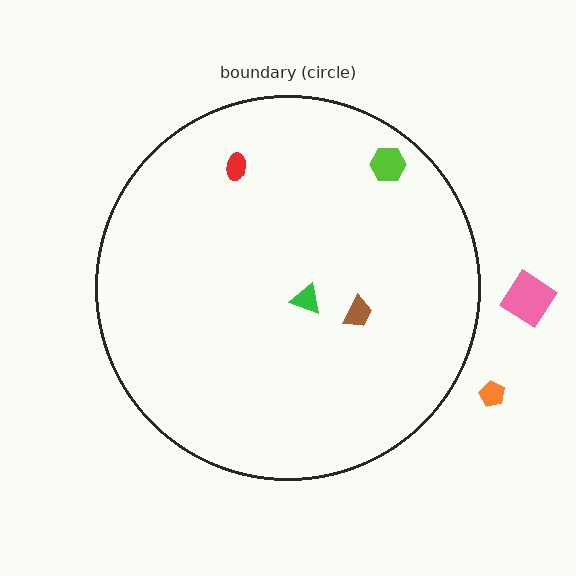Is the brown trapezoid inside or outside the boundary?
Inside.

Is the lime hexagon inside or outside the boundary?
Inside.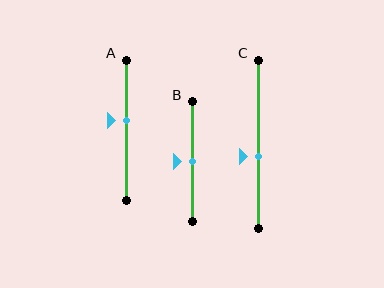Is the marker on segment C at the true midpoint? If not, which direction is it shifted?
No, the marker on segment C is shifted downward by about 8% of the segment length.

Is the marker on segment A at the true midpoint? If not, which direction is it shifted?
No, the marker on segment A is shifted upward by about 7% of the segment length.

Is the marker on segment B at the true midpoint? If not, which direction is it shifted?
Yes, the marker on segment B is at the true midpoint.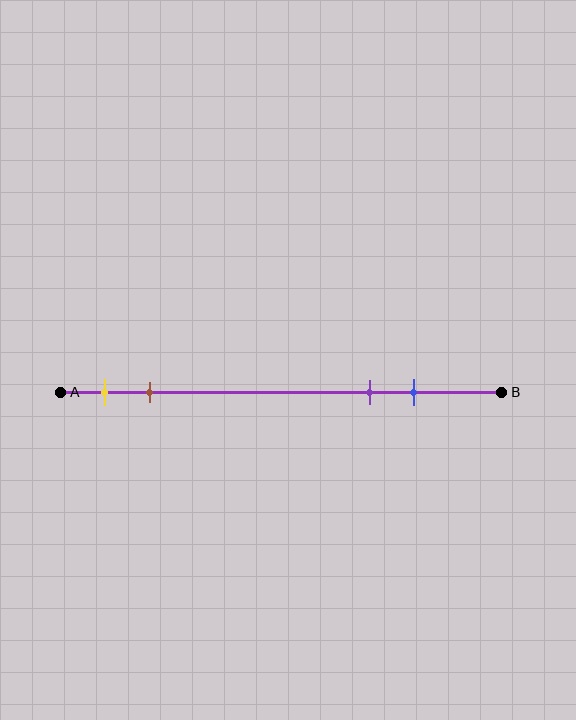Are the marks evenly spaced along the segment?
No, the marks are not evenly spaced.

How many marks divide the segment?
There are 4 marks dividing the segment.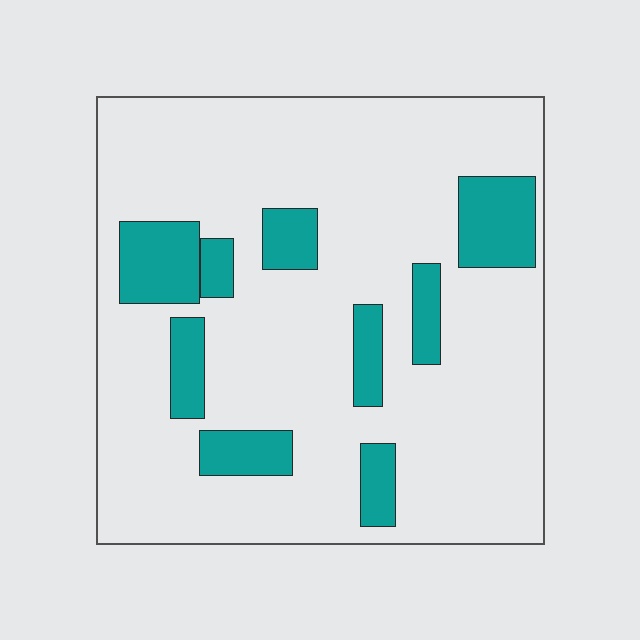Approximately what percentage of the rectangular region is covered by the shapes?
Approximately 20%.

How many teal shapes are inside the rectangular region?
9.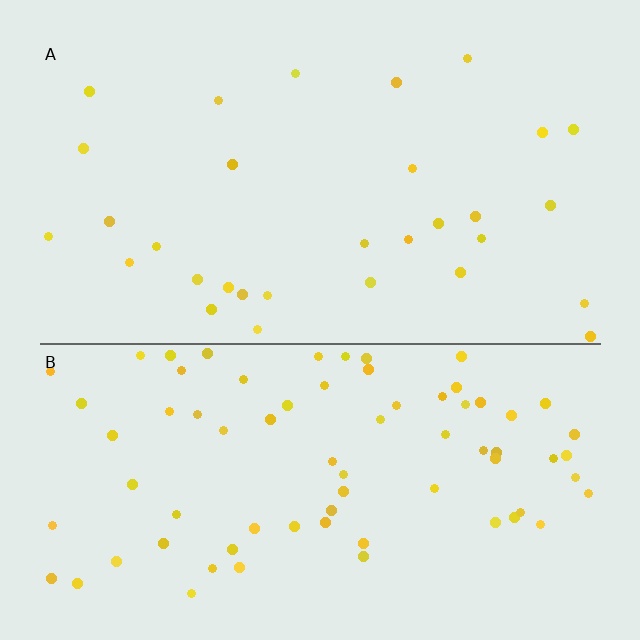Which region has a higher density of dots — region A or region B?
B (the bottom).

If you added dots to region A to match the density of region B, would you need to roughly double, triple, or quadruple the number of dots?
Approximately double.